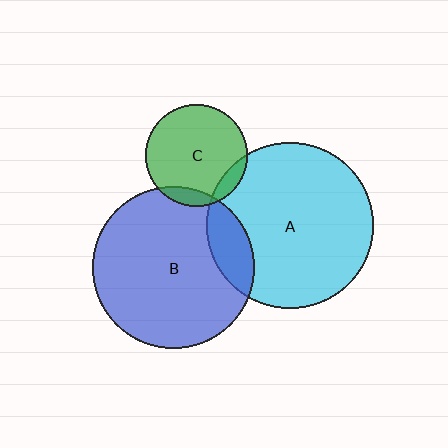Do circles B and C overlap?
Yes.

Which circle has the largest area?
Circle A (cyan).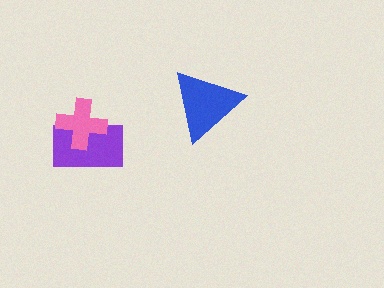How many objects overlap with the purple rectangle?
1 object overlaps with the purple rectangle.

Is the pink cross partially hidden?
No, no other shape covers it.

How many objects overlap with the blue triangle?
0 objects overlap with the blue triangle.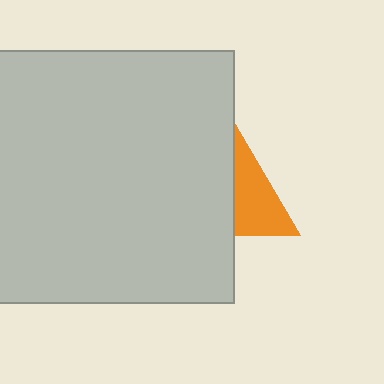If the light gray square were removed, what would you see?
You would see the complete orange triangle.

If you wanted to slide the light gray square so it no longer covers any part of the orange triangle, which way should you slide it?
Slide it left — that is the most direct way to separate the two shapes.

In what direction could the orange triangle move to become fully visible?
The orange triangle could move right. That would shift it out from behind the light gray square entirely.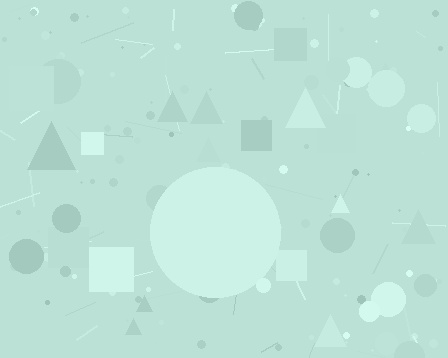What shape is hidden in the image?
A circle is hidden in the image.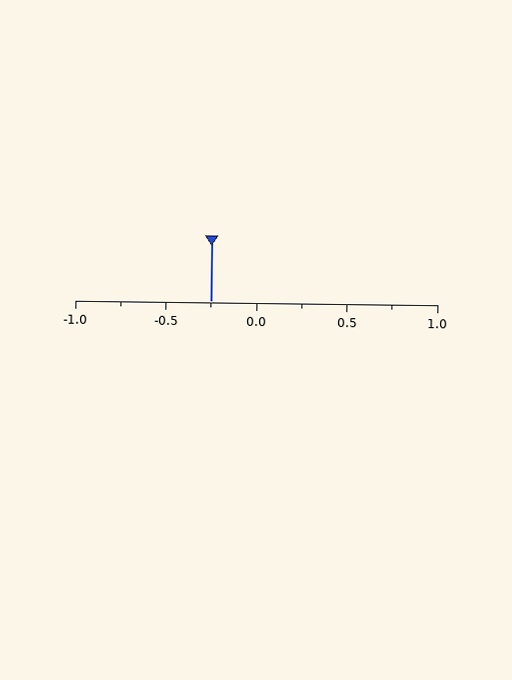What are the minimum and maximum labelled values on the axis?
The axis runs from -1.0 to 1.0.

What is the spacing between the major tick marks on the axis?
The major ticks are spaced 0.5 apart.